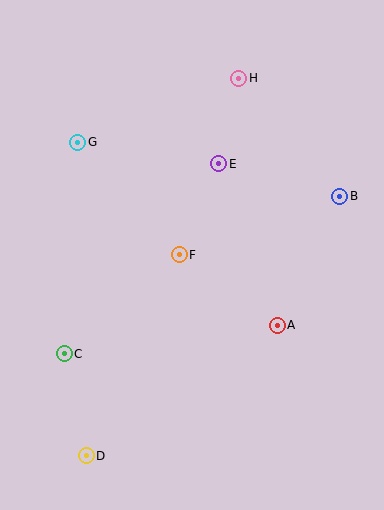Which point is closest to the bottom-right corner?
Point A is closest to the bottom-right corner.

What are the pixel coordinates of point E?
Point E is at (219, 164).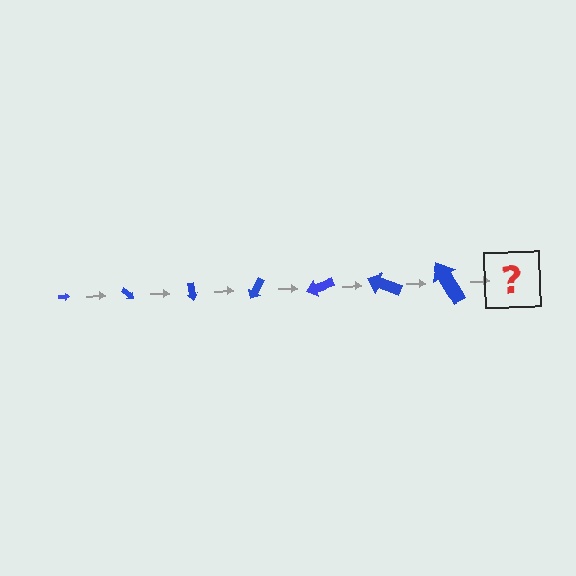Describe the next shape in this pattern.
It should be an arrow, larger than the previous one and rotated 280 degrees from the start.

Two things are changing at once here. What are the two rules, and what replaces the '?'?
The two rules are that the arrow grows larger each step and it rotates 40 degrees each step. The '?' should be an arrow, larger than the previous one and rotated 280 degrees from the start.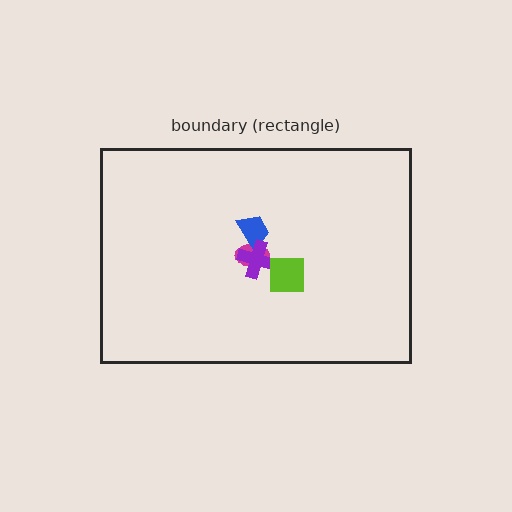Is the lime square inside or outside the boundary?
Inside.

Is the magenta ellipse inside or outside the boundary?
Inside.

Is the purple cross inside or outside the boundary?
Inside.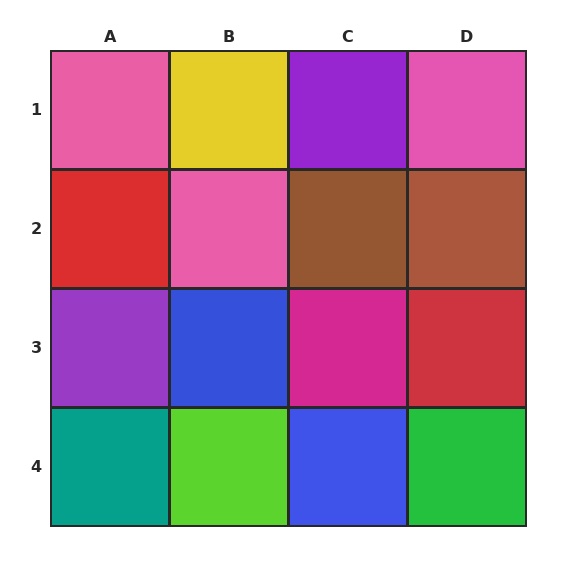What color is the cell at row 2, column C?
Brown.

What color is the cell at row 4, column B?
Lime.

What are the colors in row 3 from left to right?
Purple, blue, magenta, red.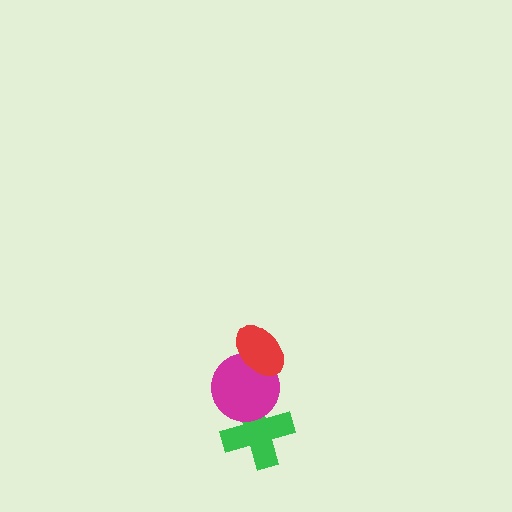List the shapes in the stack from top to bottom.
From top to bottom: the red ellipse, the magenta circle, the green cross.